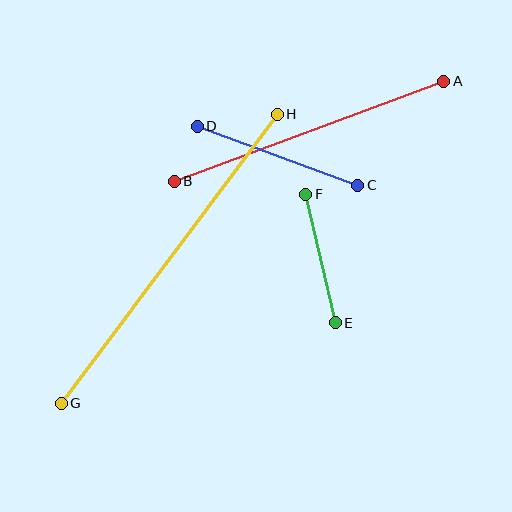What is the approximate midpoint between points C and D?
The midpoint is at approximately (277, 156) pixels.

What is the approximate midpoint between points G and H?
The midpoint is at approximately (169, 259) pixels.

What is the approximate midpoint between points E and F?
The midpoint is at approximately (320, 259) pixels.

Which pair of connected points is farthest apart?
Points G and H are farthest apart.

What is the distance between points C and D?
The distance is approximately 171 pixels.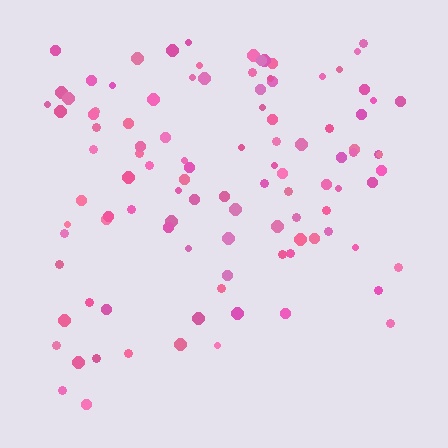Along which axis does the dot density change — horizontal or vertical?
Vertical.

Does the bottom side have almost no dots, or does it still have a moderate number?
Still a moderate number, just noticeably fewer than the top.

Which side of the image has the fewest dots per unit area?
The bottom.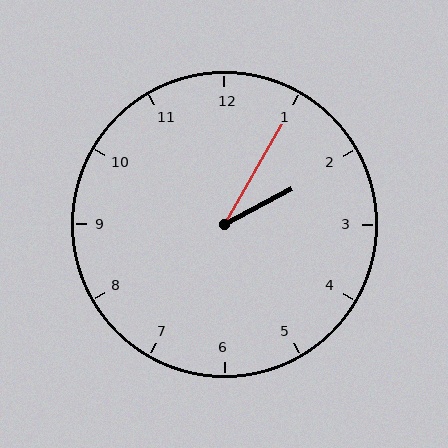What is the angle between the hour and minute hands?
Approximately 32 degrees.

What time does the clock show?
2:05.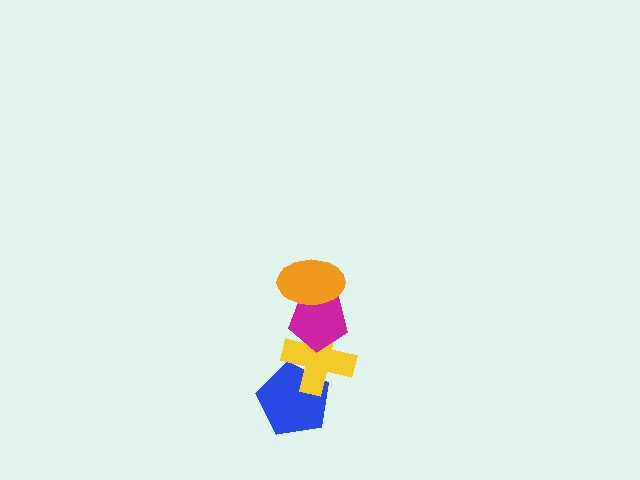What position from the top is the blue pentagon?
The blue pentagon is 4th from the top.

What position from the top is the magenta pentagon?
The magenta pentagon is 2nd from the top.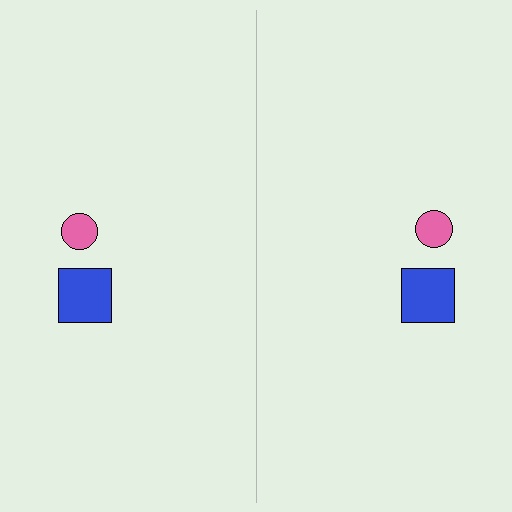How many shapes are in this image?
There are 4 shapes in this image.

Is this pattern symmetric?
Yes, this pattern has bilateral (reflection) symmetry.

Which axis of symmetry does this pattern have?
The pattern has a vertical axis of symmetry running through the center of the image.